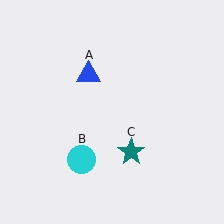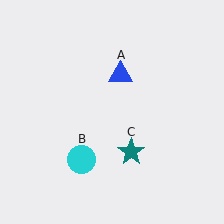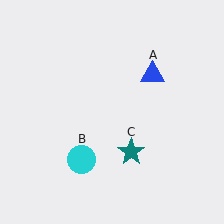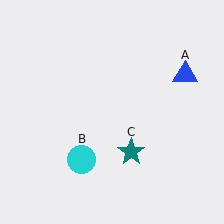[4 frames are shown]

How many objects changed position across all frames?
1 object changed position: blue triangle (object A).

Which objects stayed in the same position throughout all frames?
Cyan circle (object B) and teal star (object C) remained stationary.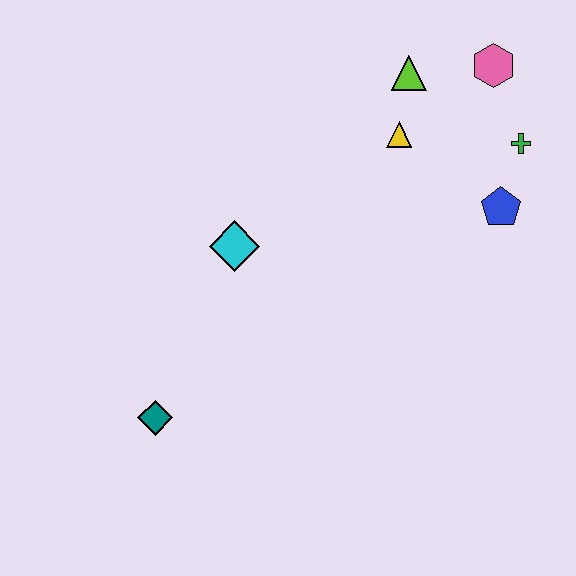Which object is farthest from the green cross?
The teal diamond is farthest from the green cross.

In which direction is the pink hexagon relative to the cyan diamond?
The pink hexagon is to the right of the cyan diamond.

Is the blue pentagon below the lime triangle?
Yes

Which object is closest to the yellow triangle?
The lime triangle is closest to the yellow triangle.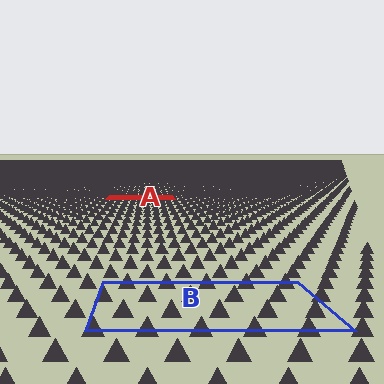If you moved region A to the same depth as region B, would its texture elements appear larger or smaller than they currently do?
They would appear larger. At a closer depth, the same texture elements are projected at a bigger on-screen size.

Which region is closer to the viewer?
Region B is closer. The texture elements there are larger and more spread out.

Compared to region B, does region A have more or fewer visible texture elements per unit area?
Region A has more texture elements per unit area — they are packed more densely because it is farther away.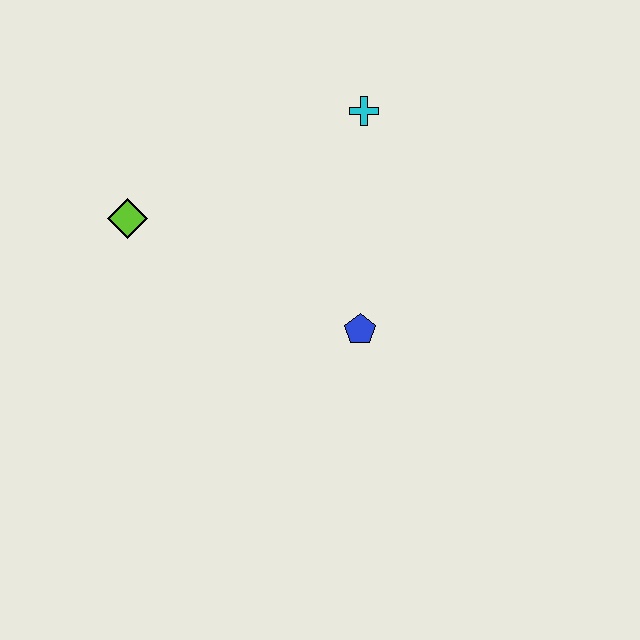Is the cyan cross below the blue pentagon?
No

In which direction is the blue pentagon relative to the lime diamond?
The blue pentagon is to the right of the lime diamond.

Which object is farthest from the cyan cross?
The lime diamond is farthest from the cyan cross.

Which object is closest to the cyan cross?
The blue pentagon is closest to the cyan cross.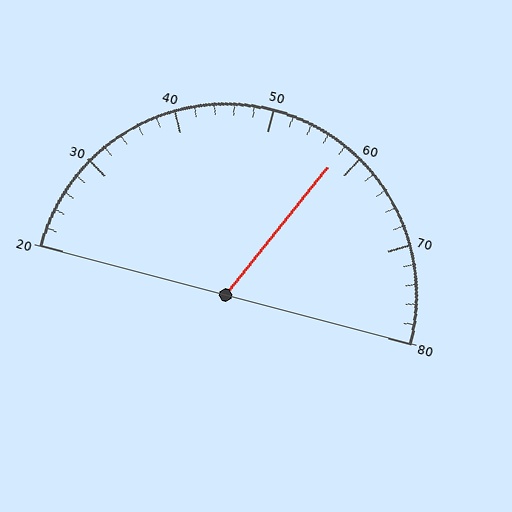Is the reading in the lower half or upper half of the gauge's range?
The reading is in the upper half of the range (20 to 80).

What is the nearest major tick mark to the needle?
The nearest major tick mark is 60.